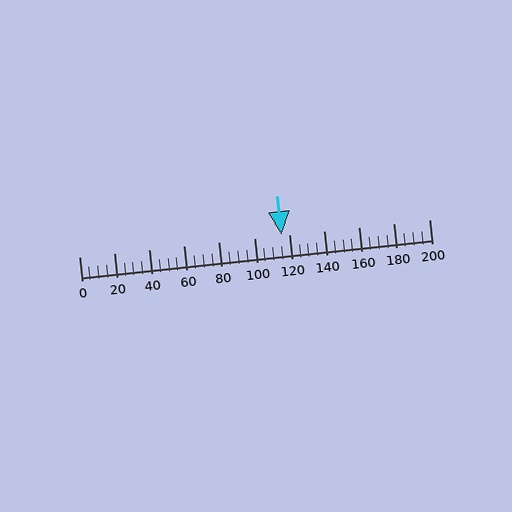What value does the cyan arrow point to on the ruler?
The cyan arrow points to approximately 116.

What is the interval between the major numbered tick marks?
The major tick marks are spaced 20 units apart.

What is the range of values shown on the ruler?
The ruler shows values from 0 to 200.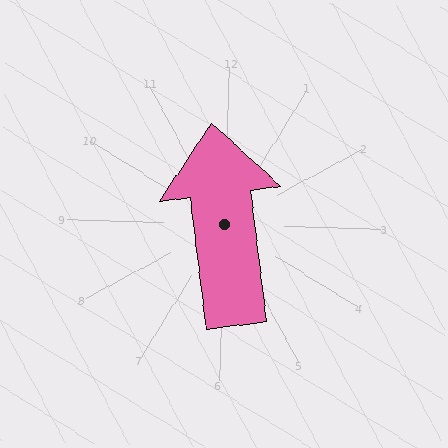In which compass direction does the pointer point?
North.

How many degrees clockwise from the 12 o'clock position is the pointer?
Approximately 351 degrees.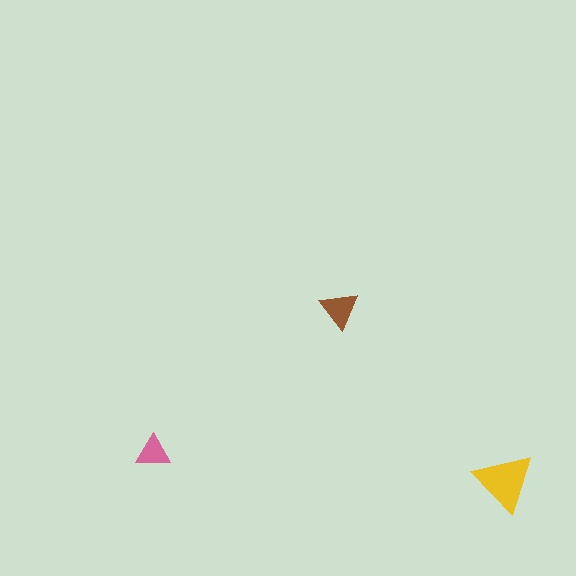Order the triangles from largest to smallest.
the yellow one, the brown one, the pink one.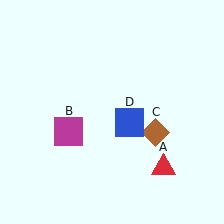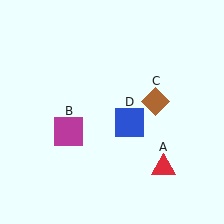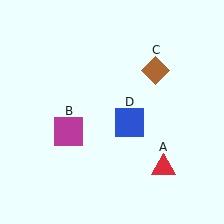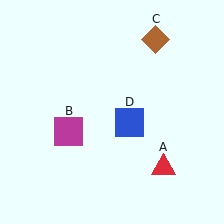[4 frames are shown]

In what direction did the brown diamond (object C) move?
The brown diamond (object C) moved up.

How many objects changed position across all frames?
1 object changed position: brown diamond (object C).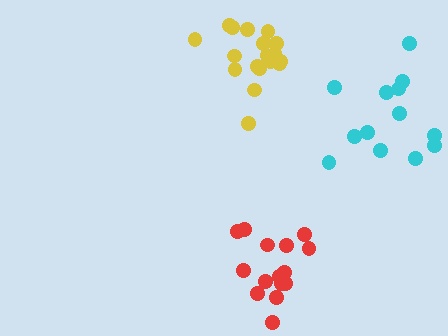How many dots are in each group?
Group 1: 15 dots, Group 2: 18 dots, Group 3: 13 dots (46 total).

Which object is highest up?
The yellow cluster is topmost.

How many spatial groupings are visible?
There are 3 spatial groupings.